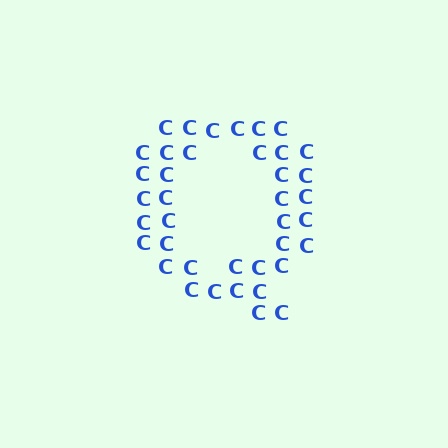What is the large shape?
The large shape is the letter Q.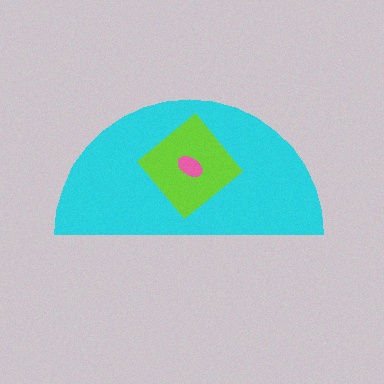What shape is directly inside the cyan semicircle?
The lime diamond.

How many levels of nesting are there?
3.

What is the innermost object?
The pink ellipse.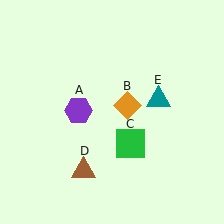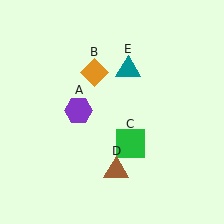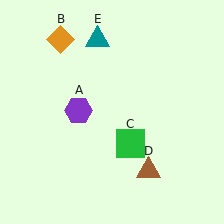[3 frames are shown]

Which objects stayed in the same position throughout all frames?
Purple hexagon (object A) and green square (object C) remained stationary.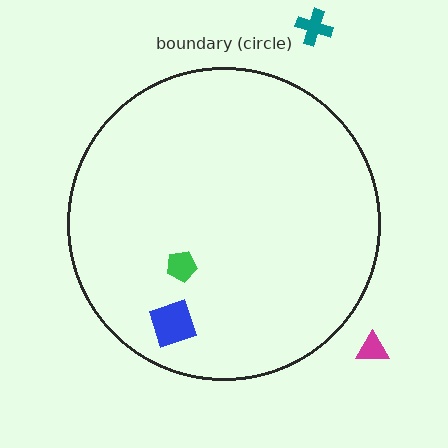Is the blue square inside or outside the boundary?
Inside.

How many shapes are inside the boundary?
2 inside, 2 outside.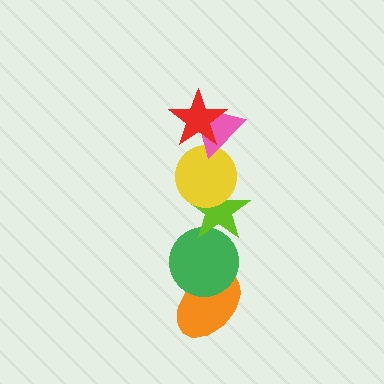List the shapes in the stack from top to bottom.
From top to bottom: the red star, the pink triangle, the yellow circle, the lime star, the green circle, the orange ellipse.